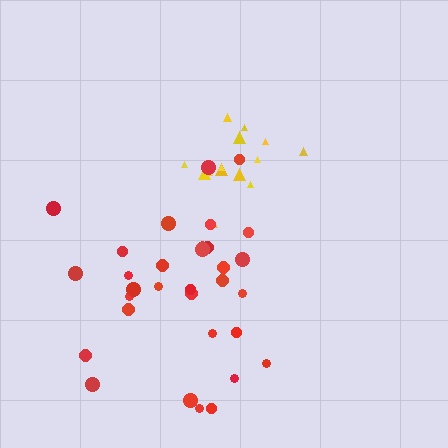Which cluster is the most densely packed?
Yellow.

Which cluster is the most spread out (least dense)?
Red.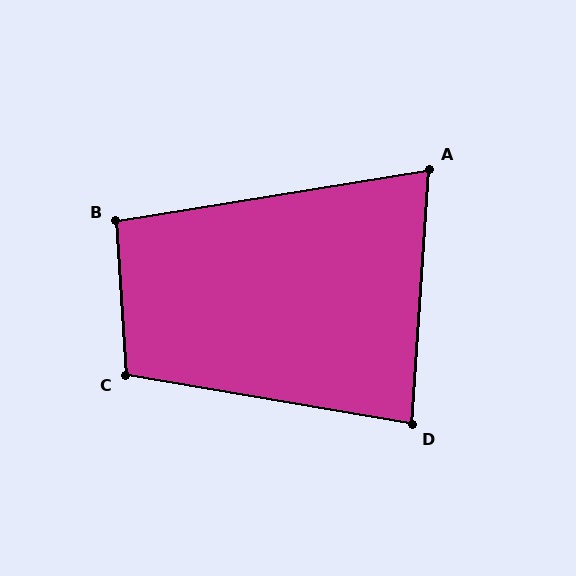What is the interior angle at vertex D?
Approximately 84 degrees (acute).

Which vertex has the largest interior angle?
C, at approximately 103 degrees.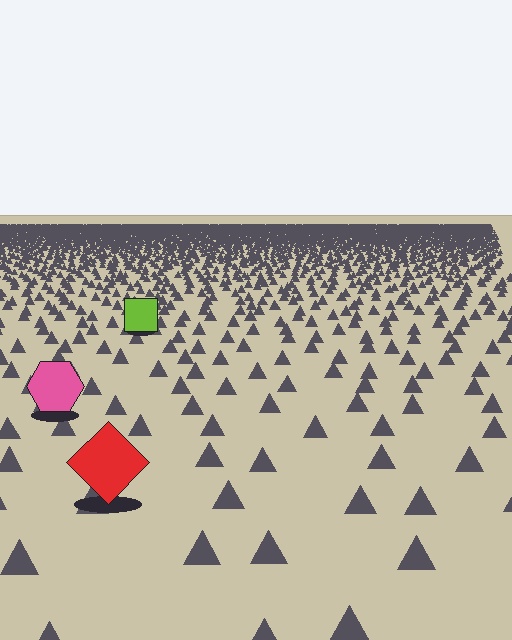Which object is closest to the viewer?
The red diamond is closest. The texture marks near it are larger and more spread out.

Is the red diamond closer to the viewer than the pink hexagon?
Yes. The red diamond is closer — you can tell from the texture gradient: the ground texture is coarser near it.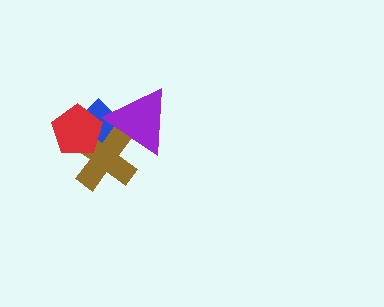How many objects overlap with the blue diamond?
3 objects overlap with the blue diamond.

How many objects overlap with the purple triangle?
2 objects overlap with the purple triangle.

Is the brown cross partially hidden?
Yes, it is partially covered by another shape.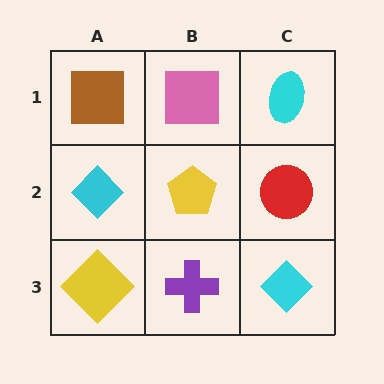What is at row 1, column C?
A cyan ellipse.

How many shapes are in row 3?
3 shapes.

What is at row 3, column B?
A purple cross.